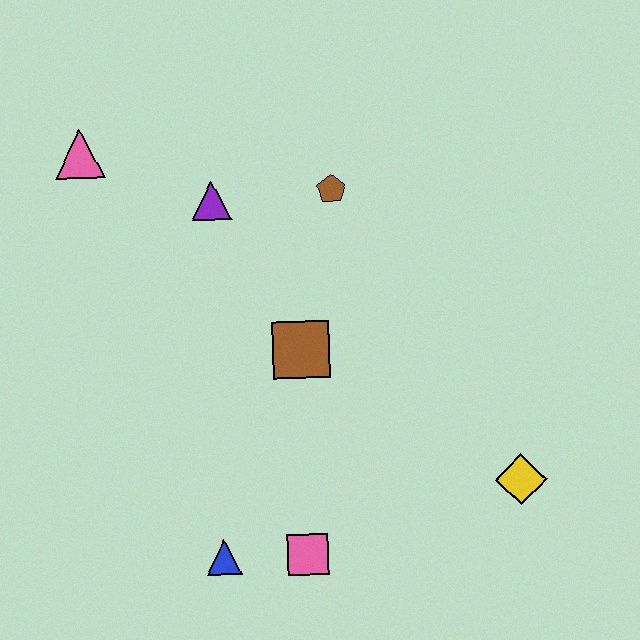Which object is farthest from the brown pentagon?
The blue triangle is farthest from the brown pentagon.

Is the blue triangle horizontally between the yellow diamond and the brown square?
No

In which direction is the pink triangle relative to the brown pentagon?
The pink triangle is to the left of the brown pentagon.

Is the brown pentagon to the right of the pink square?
Yes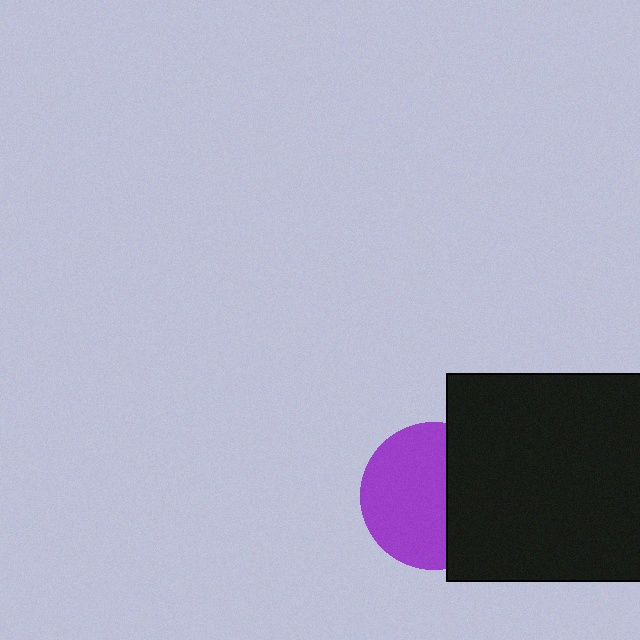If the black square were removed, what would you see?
You would see the complete purple circle.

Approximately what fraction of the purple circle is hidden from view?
Roughly 40% of the purple circle is hidden behind the black square.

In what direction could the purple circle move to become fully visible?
The purple circle could move left. That would shift it out from behind the black square entirely.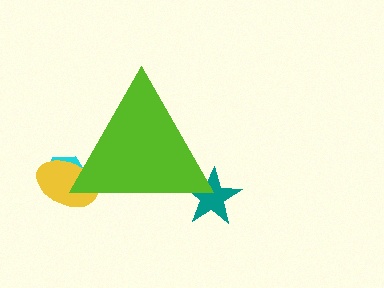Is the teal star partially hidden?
Yes, the teal star is partially hidden behind the lime triangle.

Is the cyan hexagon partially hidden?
Yes, the cyan hexagon is partially hidden behind the lime triangle.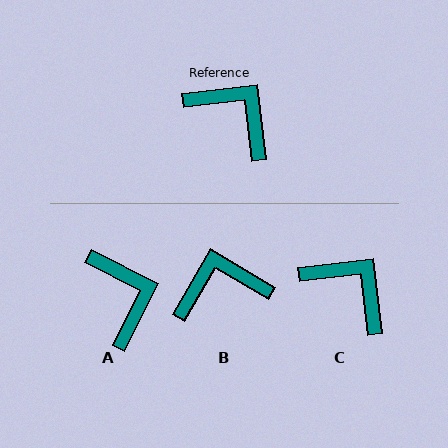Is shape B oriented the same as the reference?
No, it is off by about 53 degrees.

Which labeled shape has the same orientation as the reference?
C.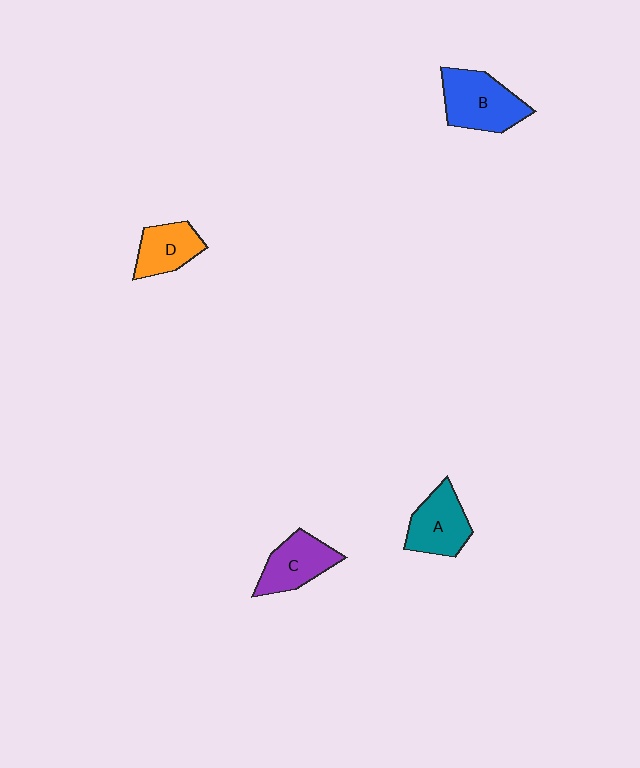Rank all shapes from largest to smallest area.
From largest to smallest: B (blue), A (teal), C (purple), D (orange).